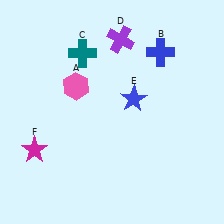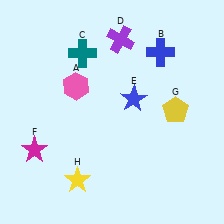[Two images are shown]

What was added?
A yellow pentagon (G), a yellow star (H) were added in Image 2.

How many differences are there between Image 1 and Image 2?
There are 2 differences between the two images.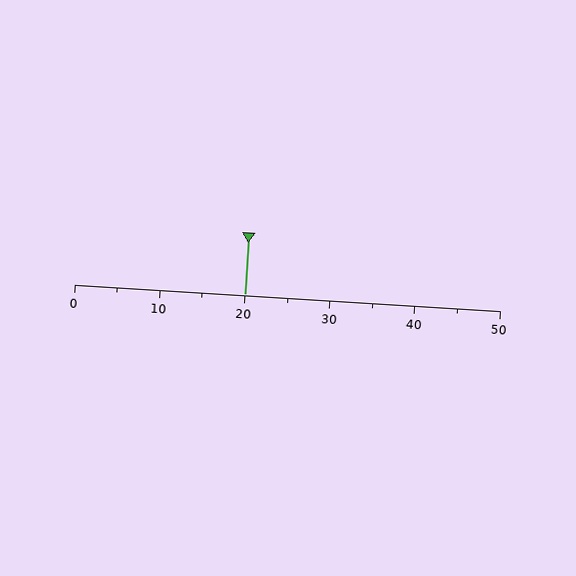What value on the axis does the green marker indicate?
The marker indicates approximately 20.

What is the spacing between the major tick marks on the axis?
The major ticks are spaced 10 apart.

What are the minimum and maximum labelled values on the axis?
The axis runs from 0 to 50.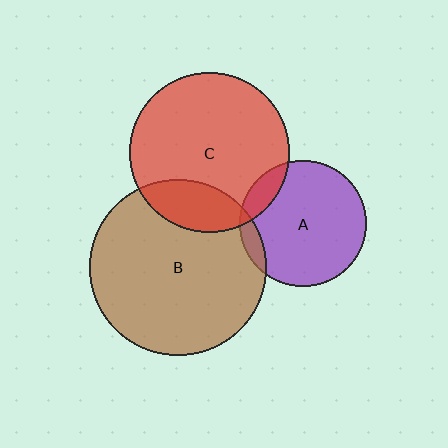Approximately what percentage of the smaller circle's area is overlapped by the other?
Approximately 5%.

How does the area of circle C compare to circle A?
Approximately 1.6 times.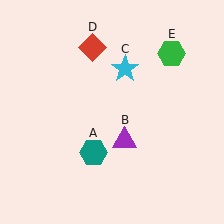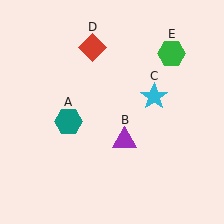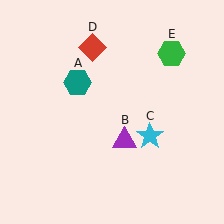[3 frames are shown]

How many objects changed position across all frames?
2 objects changed position: teal hexagon (object A), cyan star (object C).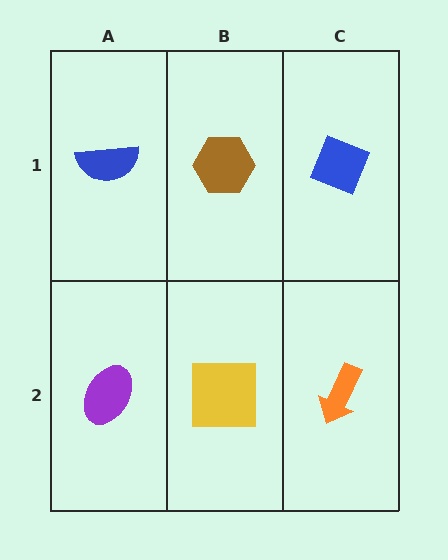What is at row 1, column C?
A blue diamond.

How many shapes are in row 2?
3 shapes.